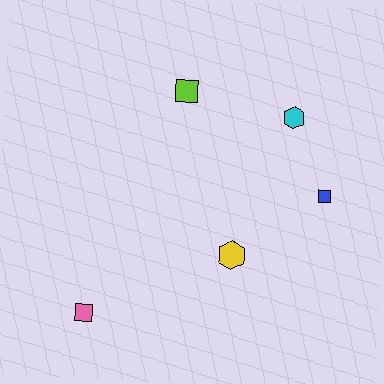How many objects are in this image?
There are 5 objects.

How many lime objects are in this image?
There is 1 lime object.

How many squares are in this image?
There are 3 squares.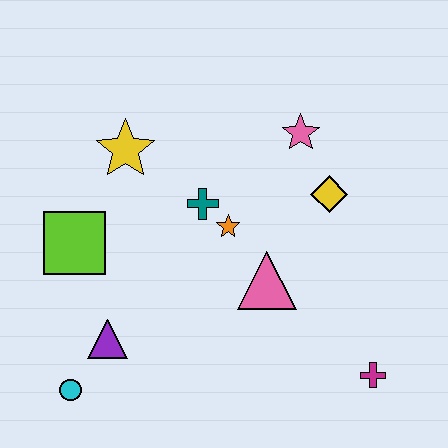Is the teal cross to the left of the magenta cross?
Yes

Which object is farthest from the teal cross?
The magenta cross is farthest from the teal cross.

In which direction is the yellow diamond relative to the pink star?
The yellow diamond is below the pink star.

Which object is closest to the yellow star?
The teal cross is closest to the yellow star.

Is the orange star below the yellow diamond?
Yes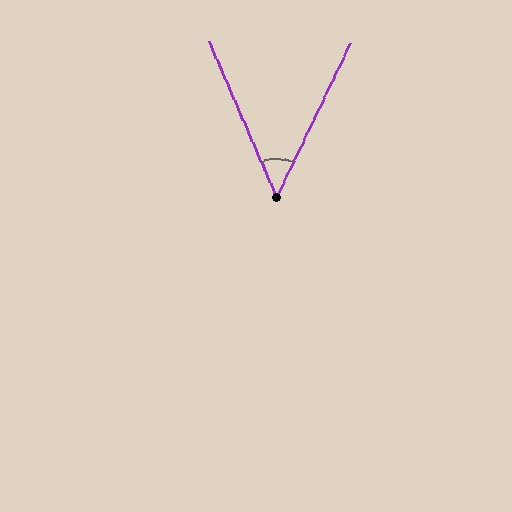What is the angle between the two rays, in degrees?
Approximately 49 degrees.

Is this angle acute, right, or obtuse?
It is acute.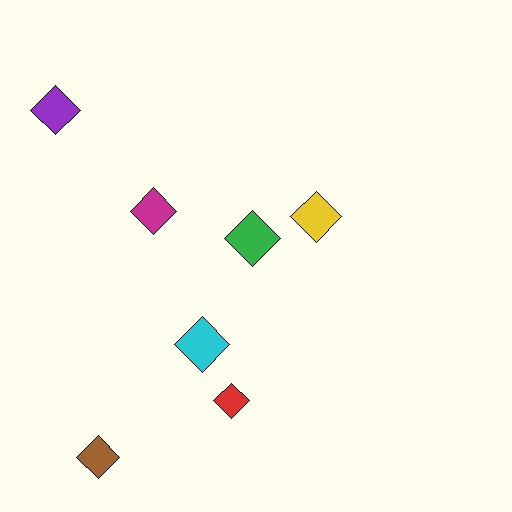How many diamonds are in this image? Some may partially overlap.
There are 7 diamonds.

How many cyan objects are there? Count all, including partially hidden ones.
There is 1 cyan object.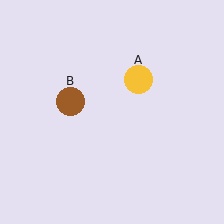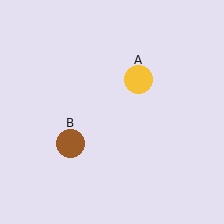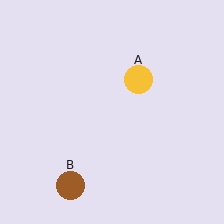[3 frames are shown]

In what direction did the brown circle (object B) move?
The brown circle (object B) moved down.